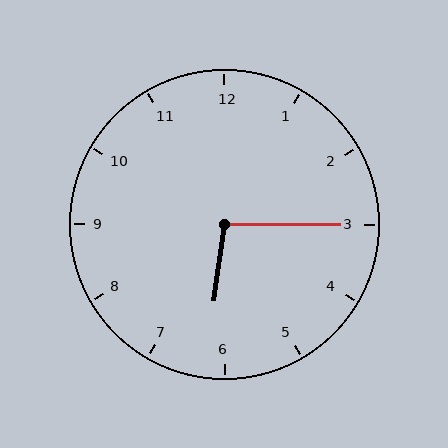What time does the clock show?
6:15.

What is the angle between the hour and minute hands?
Approximately 98 degrees.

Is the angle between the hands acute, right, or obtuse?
It is obtuse.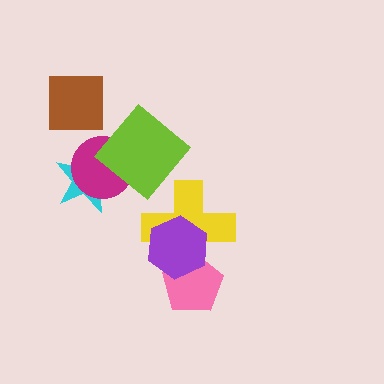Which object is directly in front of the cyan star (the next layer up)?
The magenta circle is directly in front of the cyan star.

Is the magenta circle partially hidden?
Yes, it is partially covered by another shape.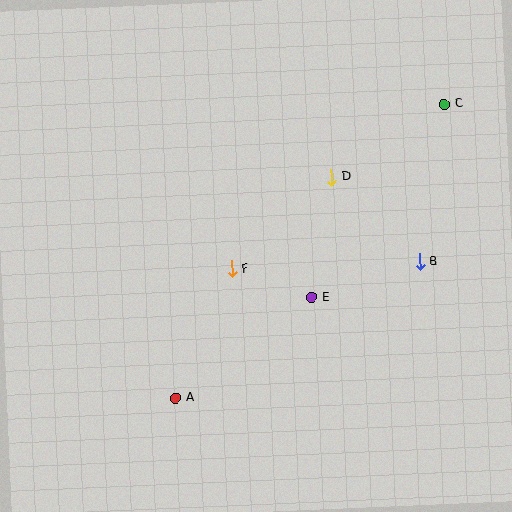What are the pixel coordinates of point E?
Point E is at (311, 297).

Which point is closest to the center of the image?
Point F at (232, 269) is closest to the center.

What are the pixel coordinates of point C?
Point C is at (445, 104).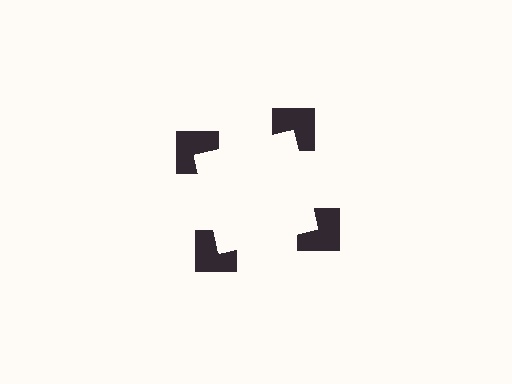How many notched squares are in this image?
There are 4 — one at each vertex of the illusory square.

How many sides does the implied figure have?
4 sides.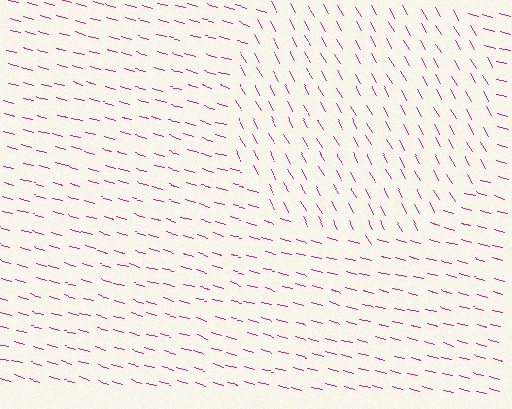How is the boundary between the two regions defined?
The boundary is defined purely by a change in line orientation (approximately 45 degrees difference). All lines are the same color and thickness.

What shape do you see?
I see a circle.